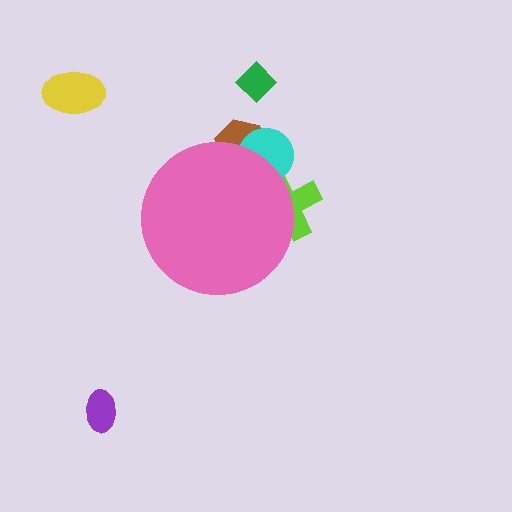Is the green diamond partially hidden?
No, the green diamond is fully visible.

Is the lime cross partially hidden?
Yes, the lime cross is partially hidden behind the pink circle.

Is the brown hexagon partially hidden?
Yes, the brown hexagon is partially hidden behind the pink circle.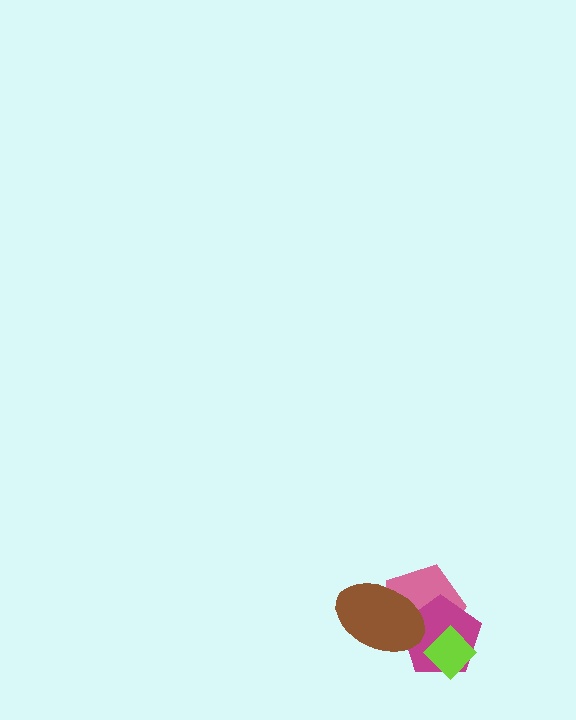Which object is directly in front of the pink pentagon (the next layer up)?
The magenta pentagon is directly in front of the pink pentagon.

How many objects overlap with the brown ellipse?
2 objects overlap with the brown ellipse.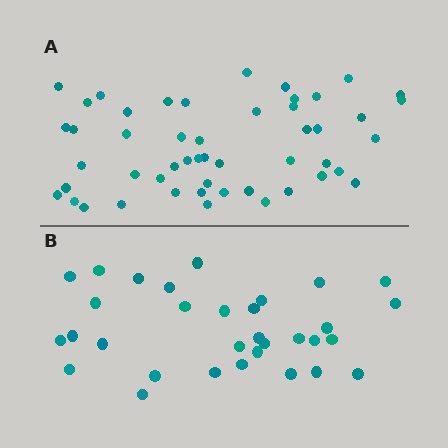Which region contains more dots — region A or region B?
Region A (the top region) has more dots.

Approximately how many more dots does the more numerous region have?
Region A has approximately 20 more dots than region B.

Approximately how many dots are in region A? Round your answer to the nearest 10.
About 50 dots.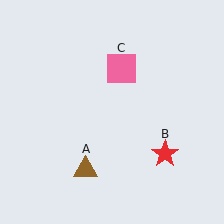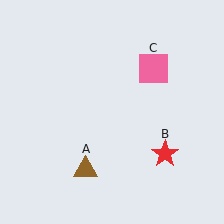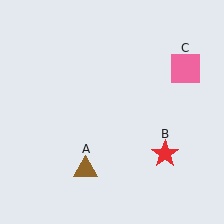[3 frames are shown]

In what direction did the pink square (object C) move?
The pink square (object C) moved right.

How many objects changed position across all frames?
1 object changed position: pink square (object C).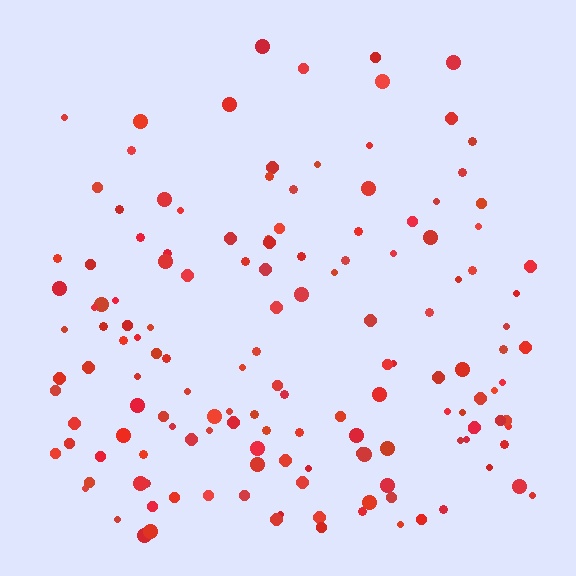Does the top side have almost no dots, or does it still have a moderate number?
Still a moderate number, just noticeably fewer than the bottom.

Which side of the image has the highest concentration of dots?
The bottom.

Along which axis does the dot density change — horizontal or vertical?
Vertical.